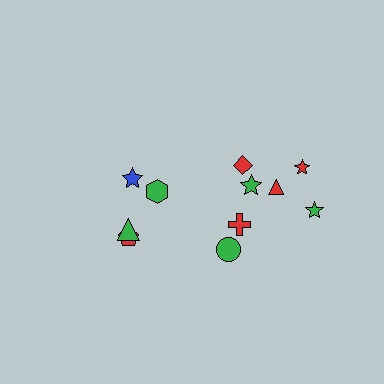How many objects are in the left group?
There are 4 objects.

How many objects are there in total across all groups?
There are 11 objects.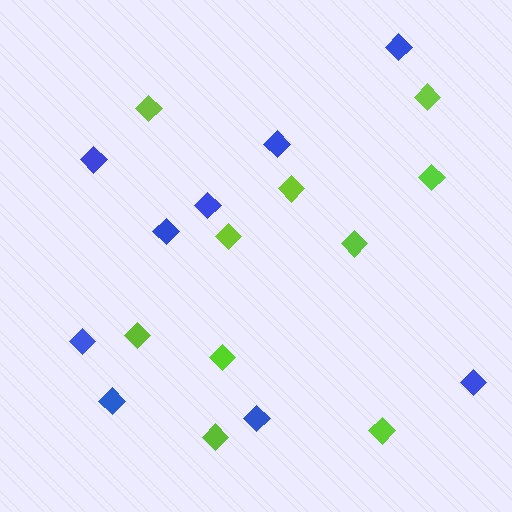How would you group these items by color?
There are 2 groups: one group of lime diamonds (10) and one group of blue diamonds (9).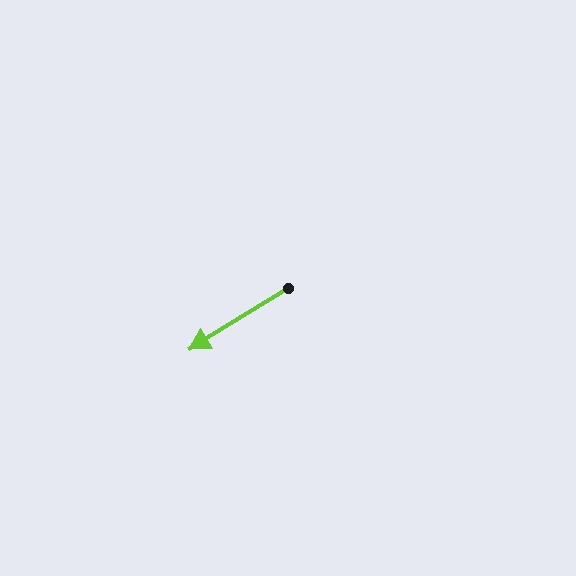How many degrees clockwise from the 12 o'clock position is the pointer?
Approximately 238 degrees.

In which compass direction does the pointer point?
Southwest.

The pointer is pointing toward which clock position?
Roughly 8 o'clock.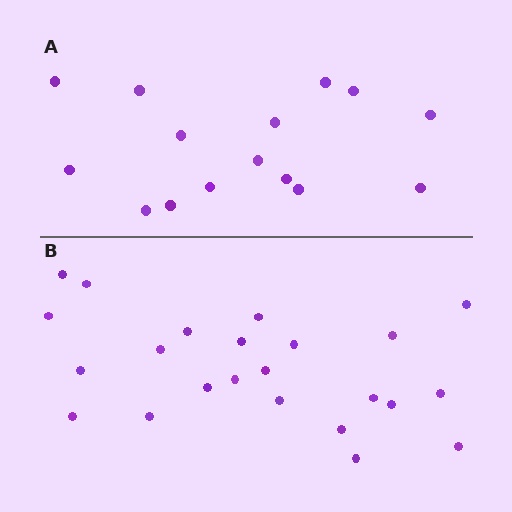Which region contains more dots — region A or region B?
Region B (the bottom region) has more dots.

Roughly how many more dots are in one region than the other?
Region B has roughly 8 or so more dots than region A.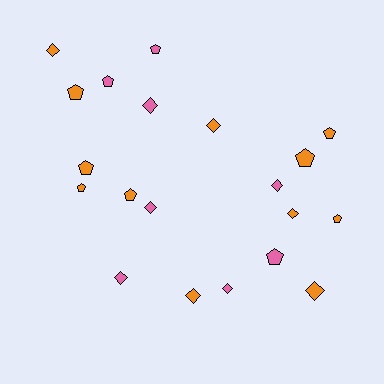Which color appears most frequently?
Orange, with 12 objects.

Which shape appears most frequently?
Diamond, with 10 objects.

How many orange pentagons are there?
There are 7 orange pentagons.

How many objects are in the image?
There are 20 objects.